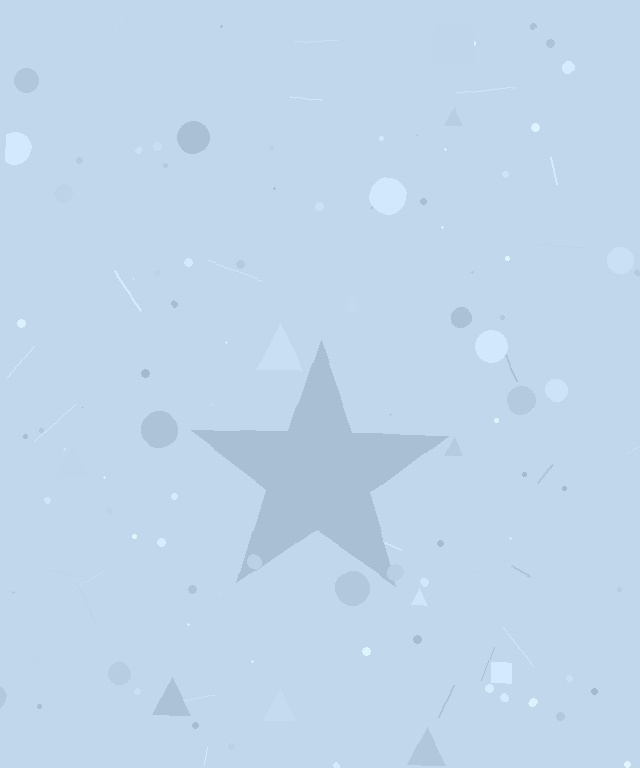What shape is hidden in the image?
A star is hidden in the image.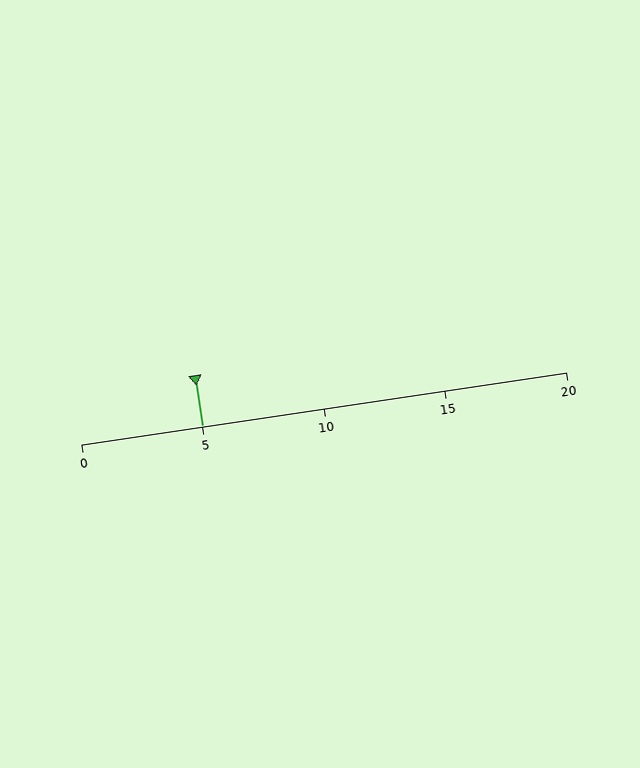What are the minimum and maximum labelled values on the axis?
The axis runs from 0 to 20.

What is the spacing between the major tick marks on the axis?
The major ticks are spaced 5 apart.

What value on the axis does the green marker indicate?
The marker indicates approximately 5.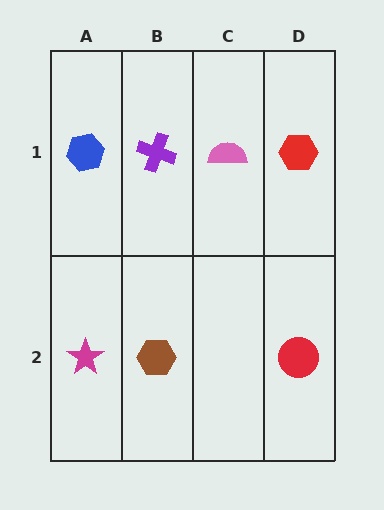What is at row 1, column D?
A red hexagon.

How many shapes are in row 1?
4 shapes.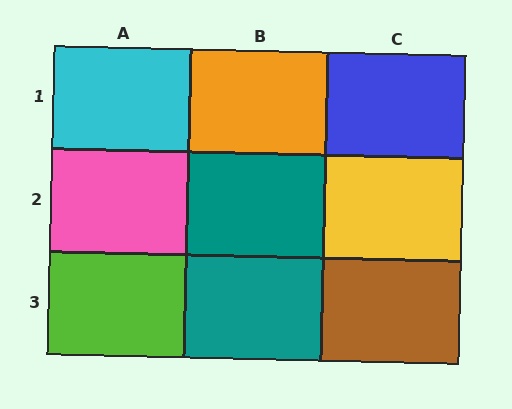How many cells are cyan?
1 cell is cyan.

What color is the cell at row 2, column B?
Teal.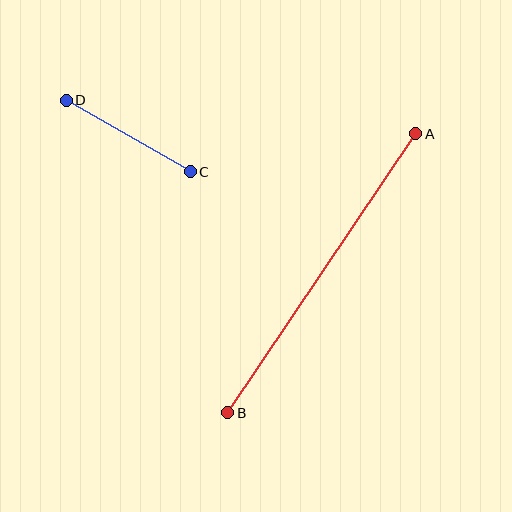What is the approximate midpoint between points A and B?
The midpoint is at approximately (322, 273) pixels.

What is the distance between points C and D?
The distance is approximately 143 pixels.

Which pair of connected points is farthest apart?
Points A and B are farthest apart.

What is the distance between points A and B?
The distance is approximately 336 pixels.